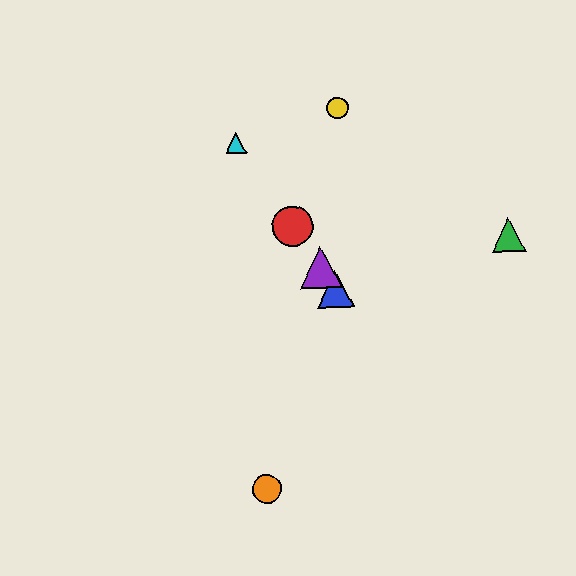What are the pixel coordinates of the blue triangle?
The blue triangle is at (335, 289).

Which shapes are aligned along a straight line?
The red circle, the blue triangle, the purple triangle, the cyan triangle are aligned along a straight line.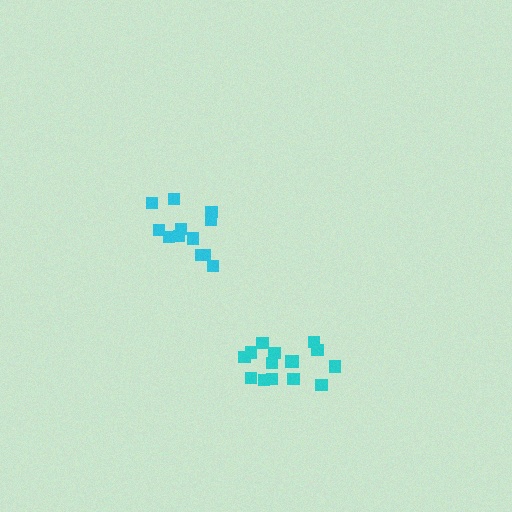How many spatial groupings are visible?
There are 2 spatial groupings.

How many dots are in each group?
Group 1: 12 dots, Group 2: 15 dots (27 total).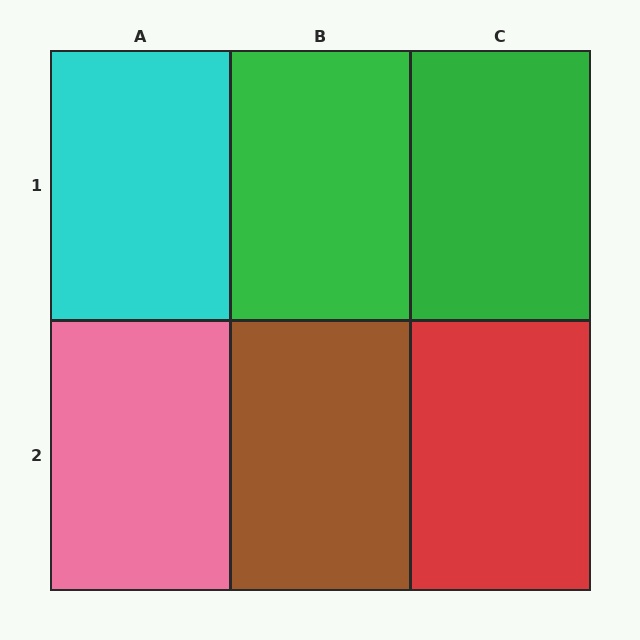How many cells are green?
2 cells are green.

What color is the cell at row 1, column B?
Green.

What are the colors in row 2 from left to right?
Pink, brown, red.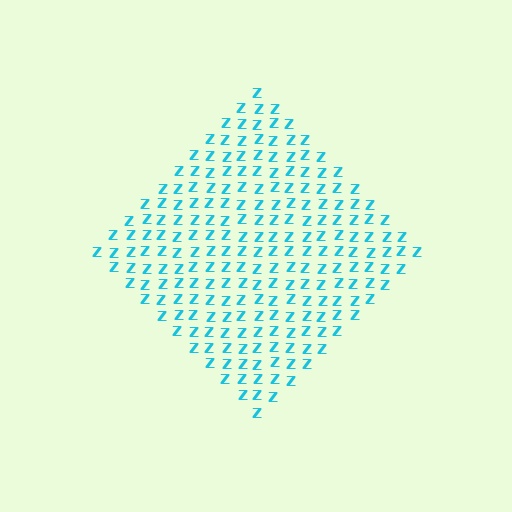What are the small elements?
The small elements are letter Z's.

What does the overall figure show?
The overall figure shows a diamond.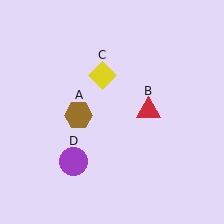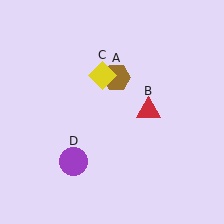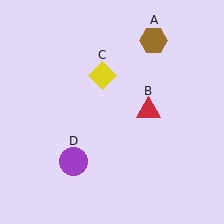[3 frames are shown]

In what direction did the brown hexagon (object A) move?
The brown hexagon (object A) moved up and to the right.